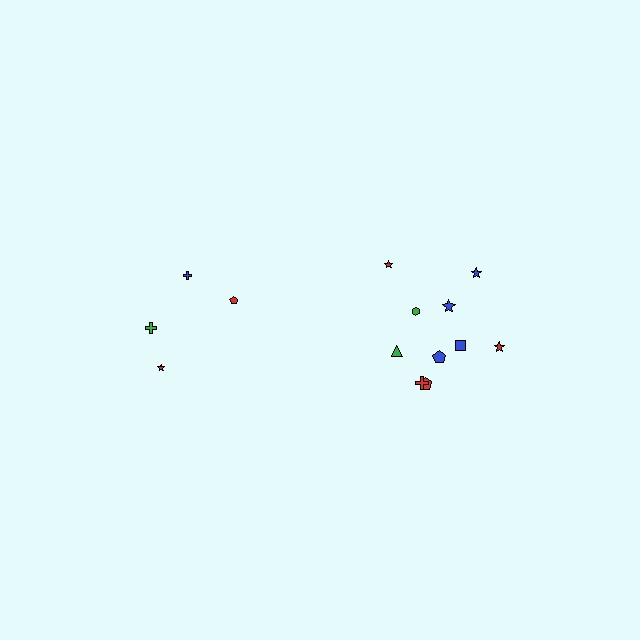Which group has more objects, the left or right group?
The right group.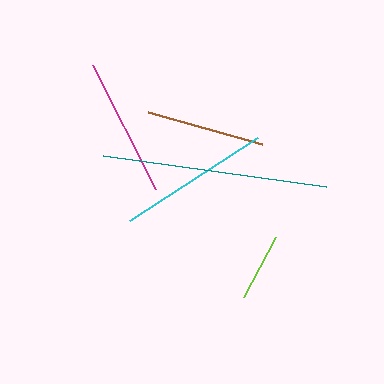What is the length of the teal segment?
The teal segment is approximately 225 pixels long.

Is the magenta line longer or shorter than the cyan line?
The cyan line is longer than the magenta line.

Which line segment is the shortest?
The lime line is the shortest at approximately 67 pixels.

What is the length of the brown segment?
The brown segment is approximately 117 pixels long.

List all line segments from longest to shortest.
From longest to shortest: teal, cyan, magenta, brown, lime.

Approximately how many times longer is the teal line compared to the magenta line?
The teal line is approximately 1.6 times the length of the magenta line.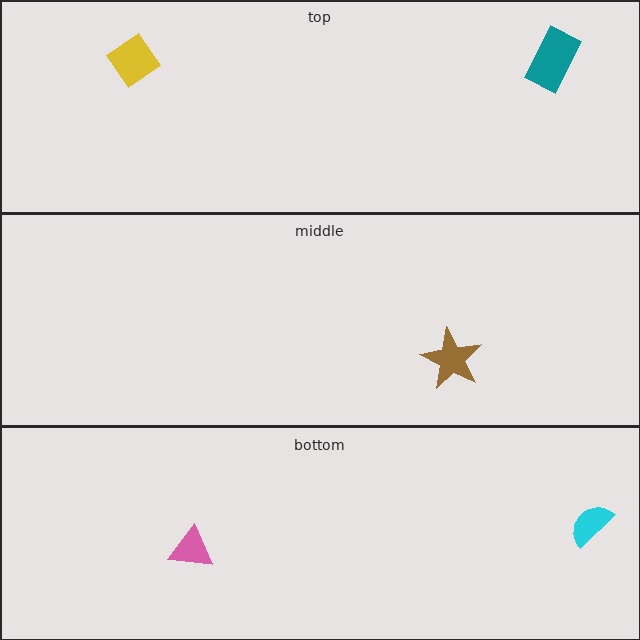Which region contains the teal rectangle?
The top region.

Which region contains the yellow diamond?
The top region.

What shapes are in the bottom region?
The cyan semicircle, the pink triangle.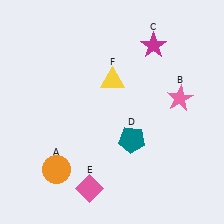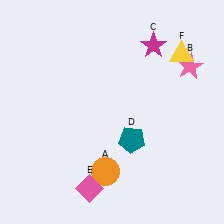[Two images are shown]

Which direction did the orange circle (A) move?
The orange circle (A) moved right.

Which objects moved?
The objects that moved are: the orange circle (A), the pink star (B), the yellow triangle (F).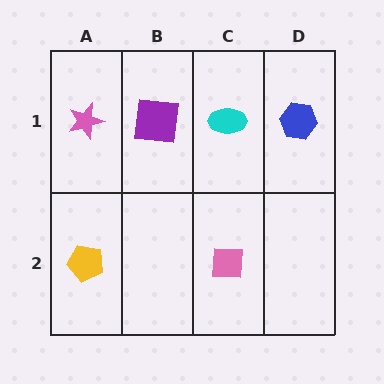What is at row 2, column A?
A yellow pentagon.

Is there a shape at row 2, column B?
No, that cell is empty.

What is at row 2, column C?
A pink square.